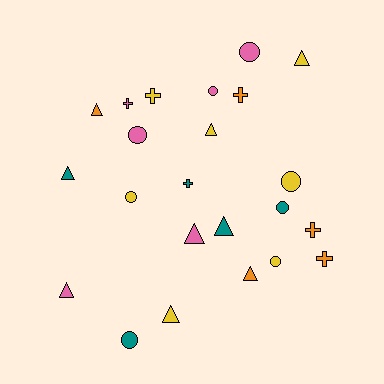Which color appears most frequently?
Yellow, with 7 objects.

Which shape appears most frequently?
Triangle, with 9 objects.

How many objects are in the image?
There are 23 objects.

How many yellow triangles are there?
There are 3 yellow triangles.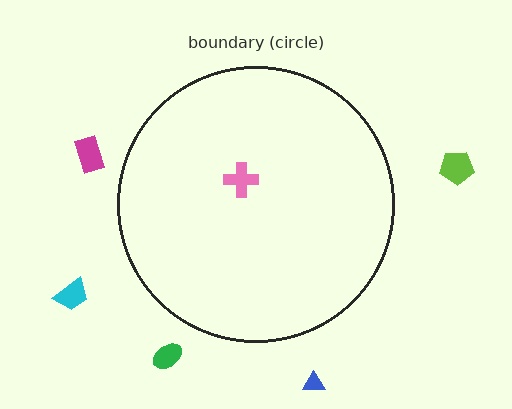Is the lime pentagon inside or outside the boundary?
Outside.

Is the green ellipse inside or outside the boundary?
Outside.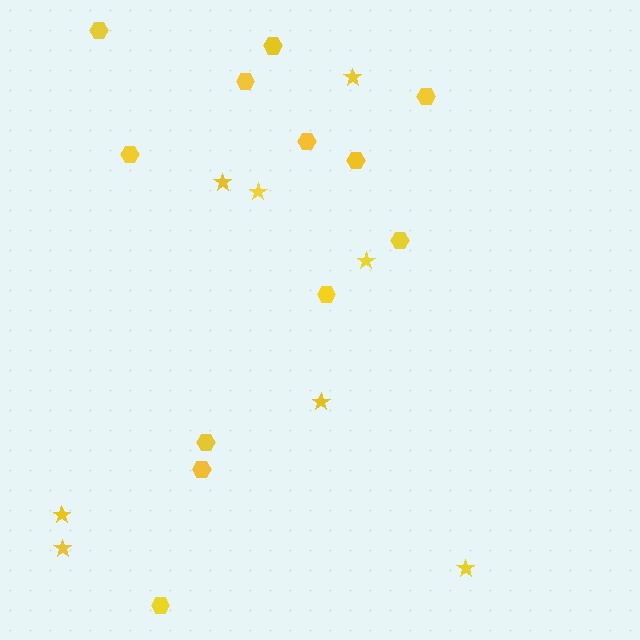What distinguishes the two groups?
There are 2 groups: one group of stars (8) and one group of hexagons (12).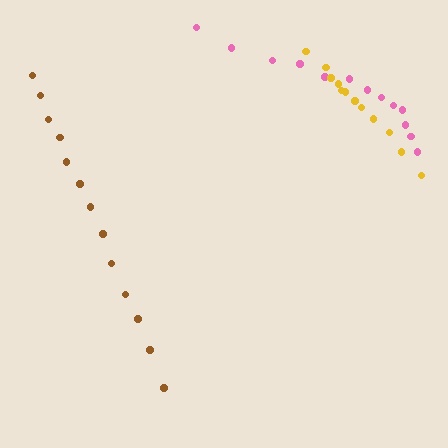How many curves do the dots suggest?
There are 3 distinct paths.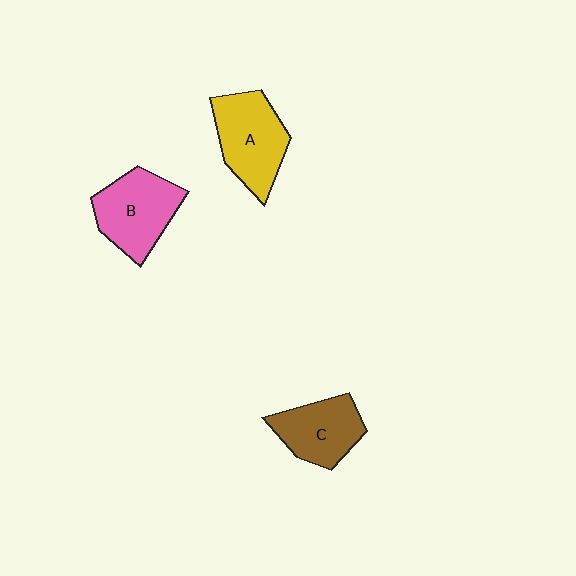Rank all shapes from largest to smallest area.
From largest to smallest: A (yellow), B (pink), C (brown).